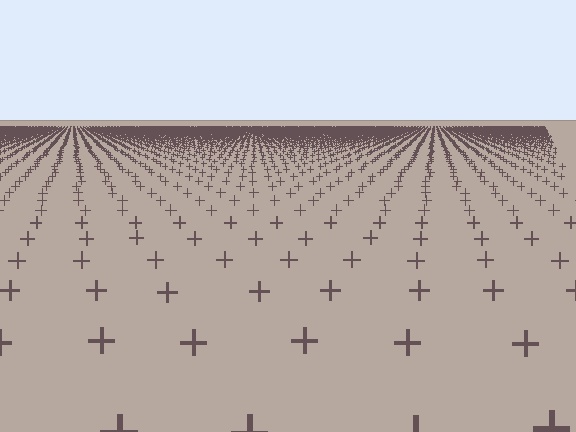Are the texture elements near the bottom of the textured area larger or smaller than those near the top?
Larger. Near the bottom, elements are closer to the viewer and appear at a bigger on-screen size.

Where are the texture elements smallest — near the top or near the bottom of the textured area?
Near the top.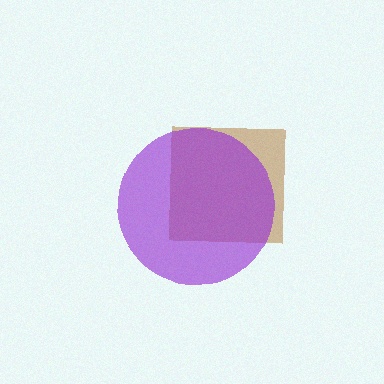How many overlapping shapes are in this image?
There are 2 overlapping shapes in the image.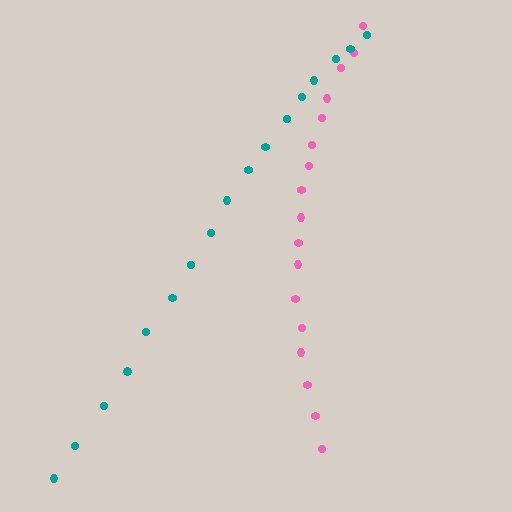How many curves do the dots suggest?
There are 2 distinct paths.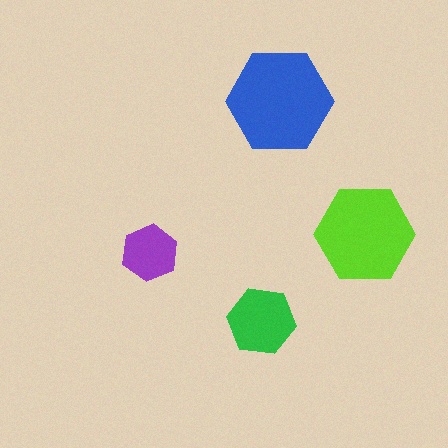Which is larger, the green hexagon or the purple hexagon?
The green one.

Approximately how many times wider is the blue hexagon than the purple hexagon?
About 2 times wider.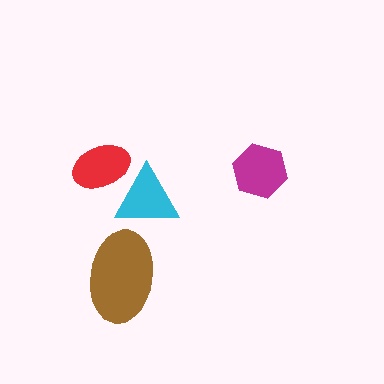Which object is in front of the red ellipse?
The cyan triangle is in front of the red ellipse.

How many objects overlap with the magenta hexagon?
0 objects overlap with the magenta hexagon.